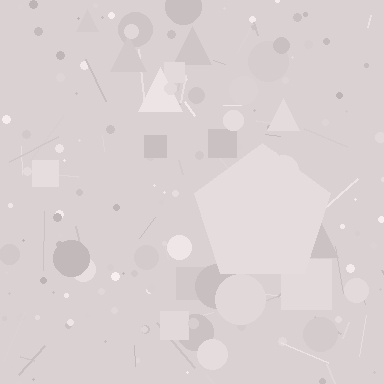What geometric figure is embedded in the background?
A pentagon is embedded in the background.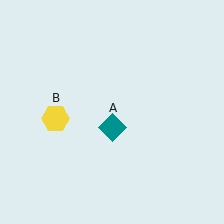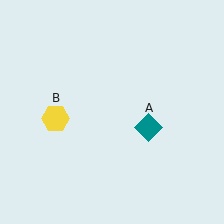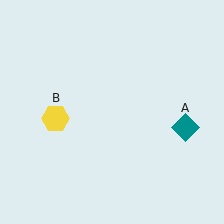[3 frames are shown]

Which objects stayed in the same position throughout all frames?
Yellow hexagon (object B) remained stationary.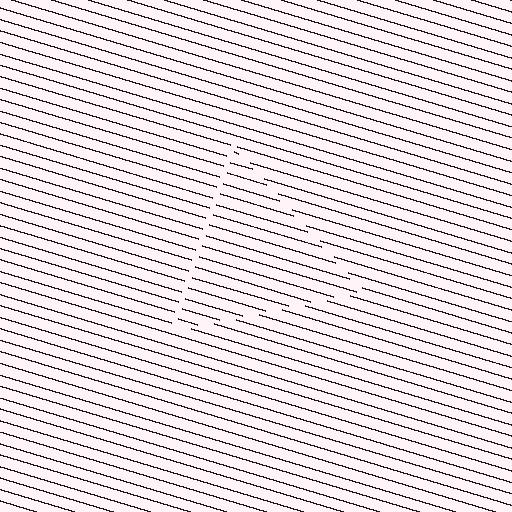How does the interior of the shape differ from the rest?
The interior of the shape contains the same grating, shifted by half a period — the contour is defined by the phase discontinuity where line-ends from the inner and outer gratings abut.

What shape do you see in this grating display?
An illusory triangle. The interior of the shape contains the same grating, shifted by half a period — the contour is defined by the phase discontinuity where line-ends from the inner and outer gratings abut.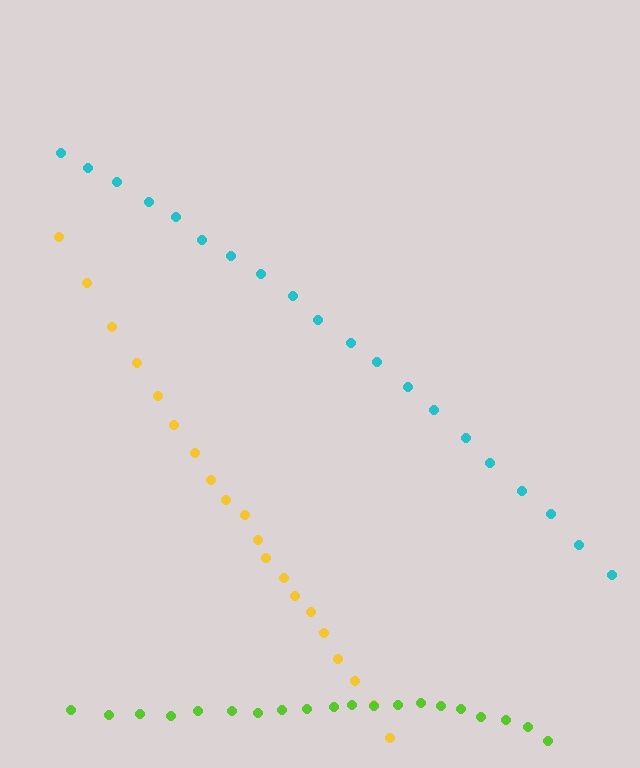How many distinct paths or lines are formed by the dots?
There are 3 distinct paths.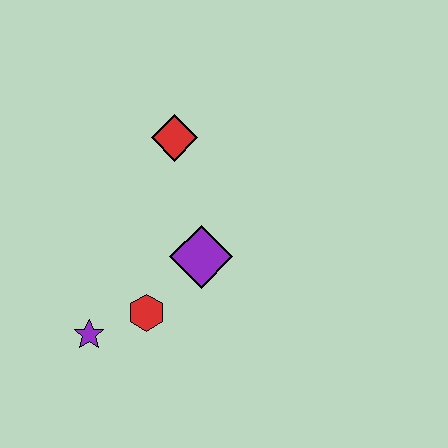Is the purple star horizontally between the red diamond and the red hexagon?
No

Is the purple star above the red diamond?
No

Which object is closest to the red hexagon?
The purple star is closest to the red hexagon.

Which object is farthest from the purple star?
The red diamond is farthest from the purple star.